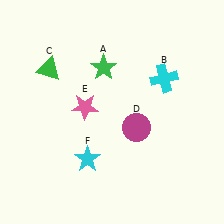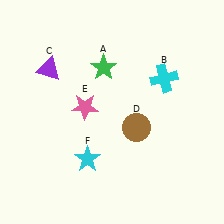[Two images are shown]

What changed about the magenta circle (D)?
In Image 1, D is magenta. In Image 2, it changed to brown.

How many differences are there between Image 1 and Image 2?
There are 2 differences between the two images.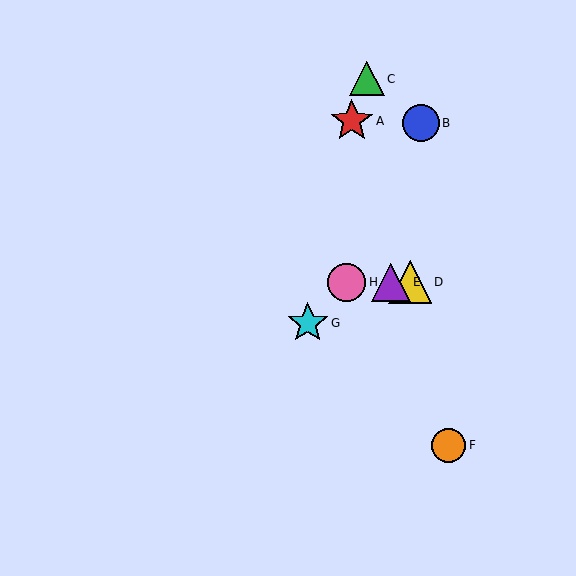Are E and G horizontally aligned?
No, E is at y≈282 and G is at y≈323.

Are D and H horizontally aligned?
Yes, both are at y≈282.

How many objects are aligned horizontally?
3 objects (D, E, H) are aligned horizontally.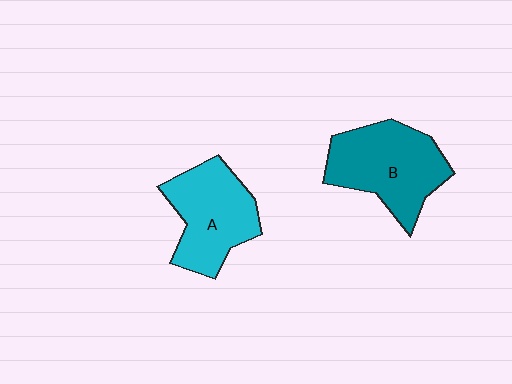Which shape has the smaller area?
Shape A (cyan).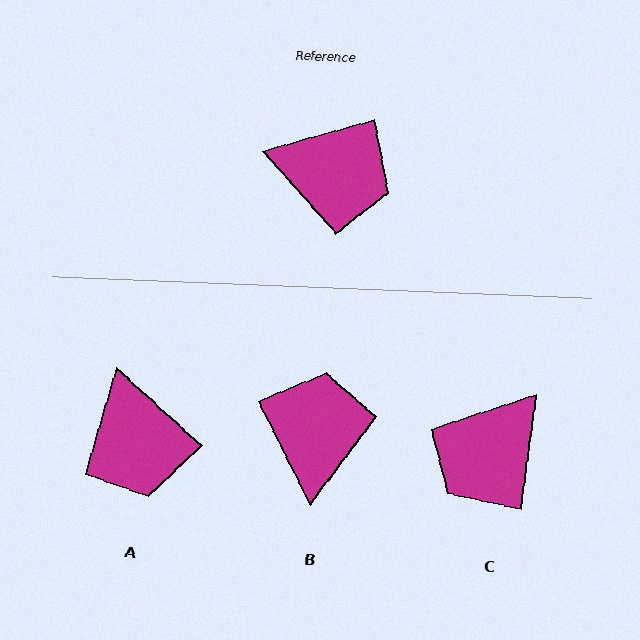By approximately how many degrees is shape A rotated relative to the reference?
Approximately 58 degrees clockwise.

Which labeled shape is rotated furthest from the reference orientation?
C, about 113 degrees away.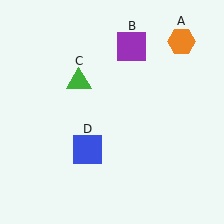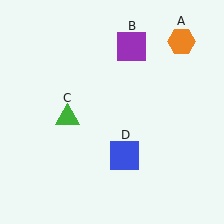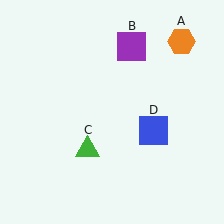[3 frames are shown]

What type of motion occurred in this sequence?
The green triangle (object C), blue square (object D) rotated counterclockwise around the center of the scene.